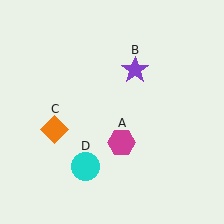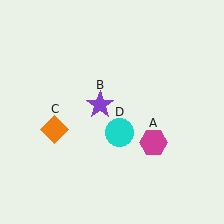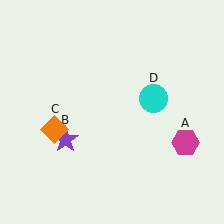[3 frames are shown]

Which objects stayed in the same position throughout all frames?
Orange diamond (object C) remained stationary.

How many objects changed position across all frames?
3 objects changed position: magenta hexagon (object A), purple star (object B), cyan circle (object D).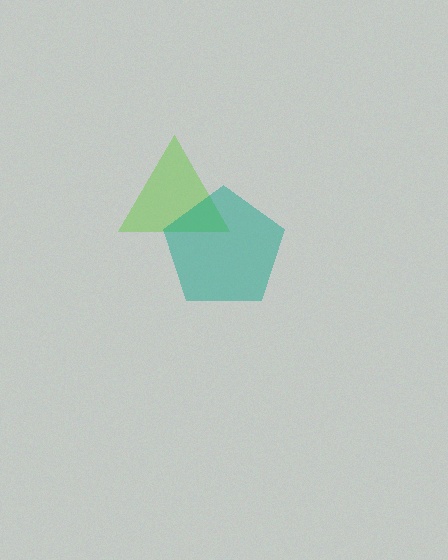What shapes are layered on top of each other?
The layered shapes are: a lime triangle, a teal pentagon.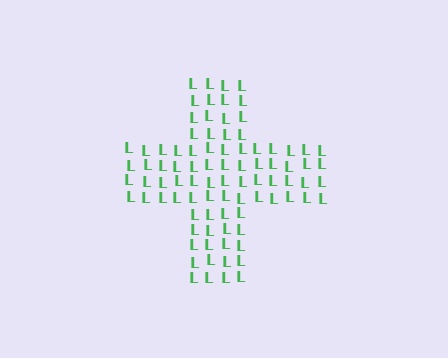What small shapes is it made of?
It is made of small letter L's.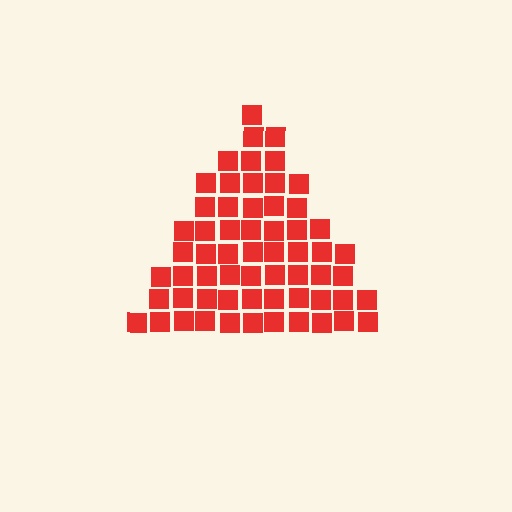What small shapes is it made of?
It is made of small squares.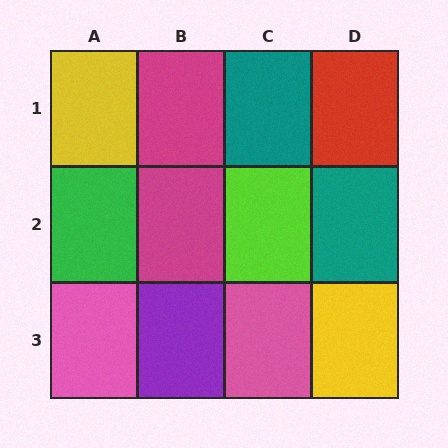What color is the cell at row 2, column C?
Lime.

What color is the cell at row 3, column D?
Yellow.